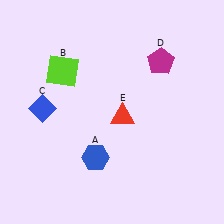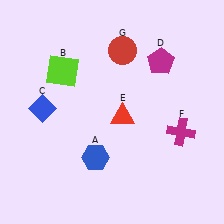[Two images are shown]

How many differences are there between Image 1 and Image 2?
There are 2 differences between the two images.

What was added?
A magenta cross (F), a red circle (G) were added in Image 2.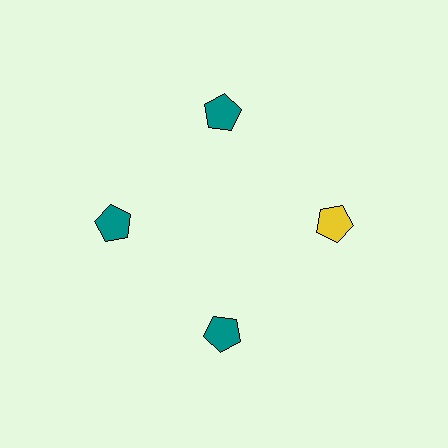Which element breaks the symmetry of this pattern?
The yellow pentagon at roughly the 3 o'clock position breaks the symmetry. All other shapes are teal pentagons.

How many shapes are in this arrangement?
There are 4 shapes arranged in a ring pattern.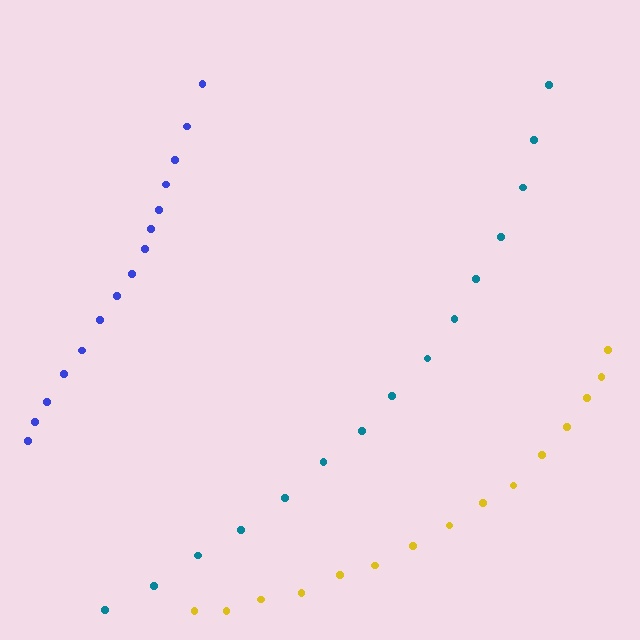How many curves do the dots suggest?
There are 3 distinct paths.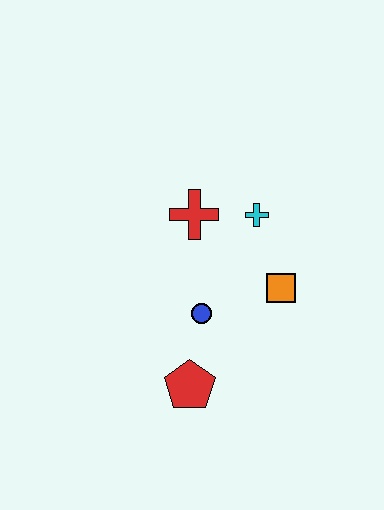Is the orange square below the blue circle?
No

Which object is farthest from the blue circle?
The cyan cross is farthest from the blue circle.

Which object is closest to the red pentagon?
The blue circle is closest to the red pentagon.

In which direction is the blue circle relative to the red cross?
The blue circle is below the red cross.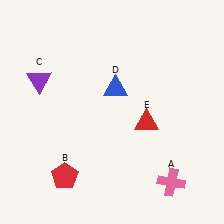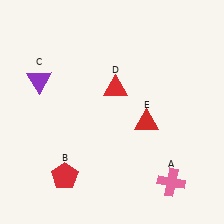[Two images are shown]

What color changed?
The triangle (D) changed from blue in Image 1 to red in Image 2.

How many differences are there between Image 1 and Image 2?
There is 1 difference between the two images.